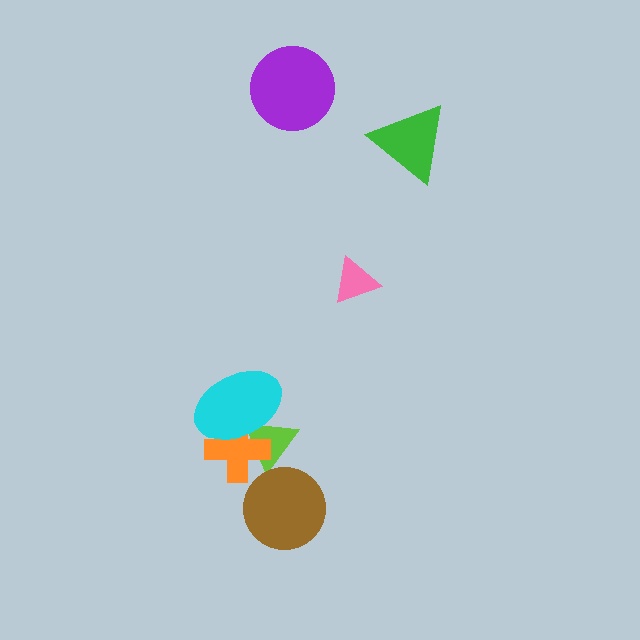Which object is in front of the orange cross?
The cyan ellipse is in front of the orange cross.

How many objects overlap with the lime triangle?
2 objects overlap with the lime triangle.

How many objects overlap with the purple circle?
0 objects overlap with the purple circle.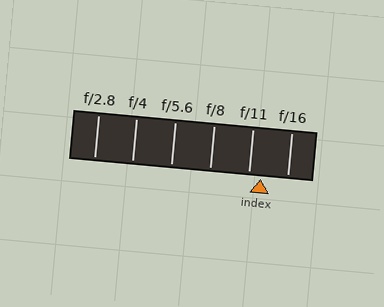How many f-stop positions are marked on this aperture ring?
There are 6 f-stop positions marked.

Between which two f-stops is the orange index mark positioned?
The index mark is between f/11 and f/16.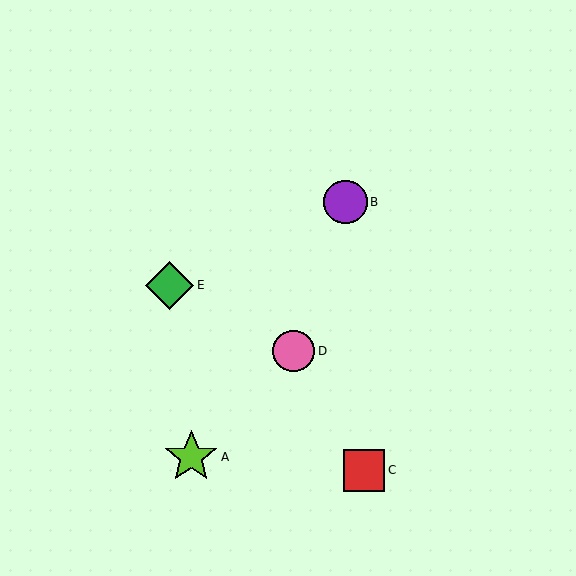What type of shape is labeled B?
Shape B is a purple circle.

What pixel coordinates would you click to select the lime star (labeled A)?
Click at (191, 457) to select the lime star A.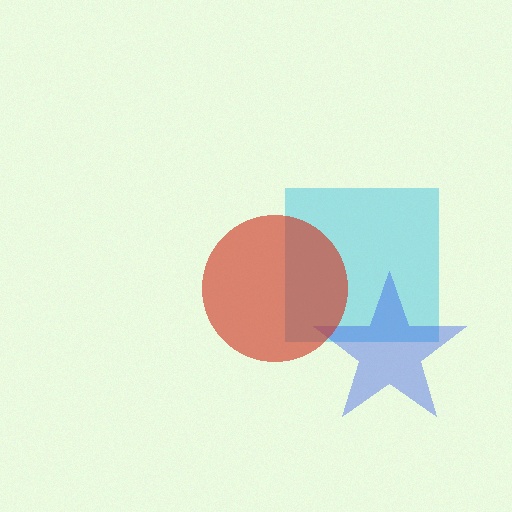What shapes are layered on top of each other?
The layered shapes are: a cyan square, a blue star, a red circle.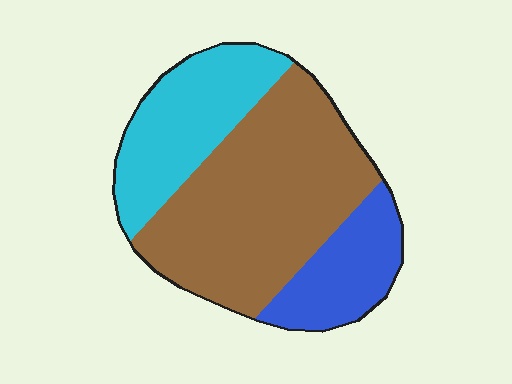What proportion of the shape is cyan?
Cyan covers 27% of the shape.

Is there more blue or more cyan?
Cyan.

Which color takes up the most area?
Brown, at roughly 55%.